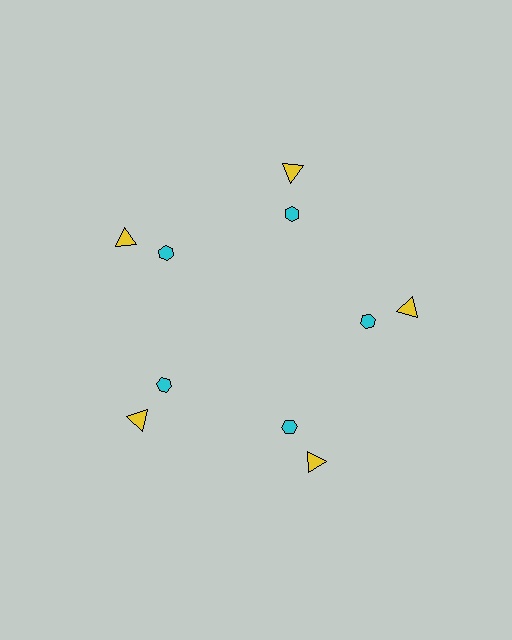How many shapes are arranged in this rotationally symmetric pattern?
There are 10 shapes, arranged in 5 groups of 2.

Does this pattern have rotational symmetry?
Yes, this pattern has 5-fold rotational symmetry. It looks the same after rotating 72 degrees around the center.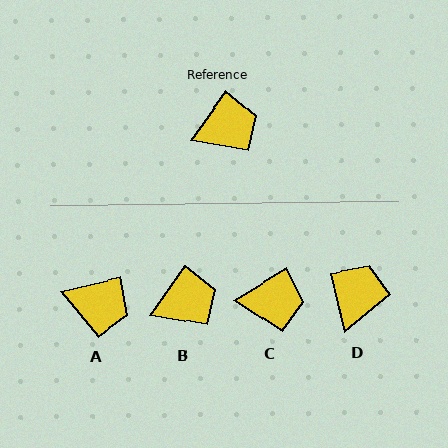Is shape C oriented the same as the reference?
No, it is off by about 23 degrees.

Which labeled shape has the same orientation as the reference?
B.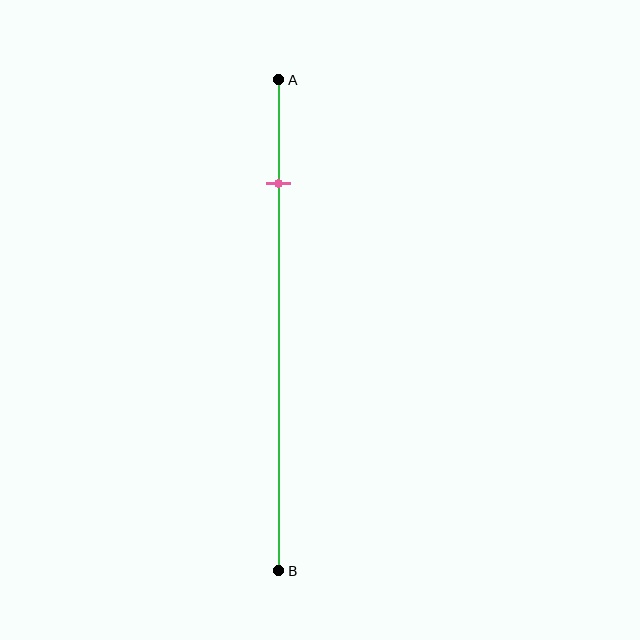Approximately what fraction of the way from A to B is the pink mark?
The pink mark is approximately 20% of the way from A to B.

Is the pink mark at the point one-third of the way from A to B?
No, the mark is at about 20% from A, not at the 33% one-third point.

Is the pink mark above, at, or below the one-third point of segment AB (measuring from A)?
The pink mark is above the one-third point of segment AB.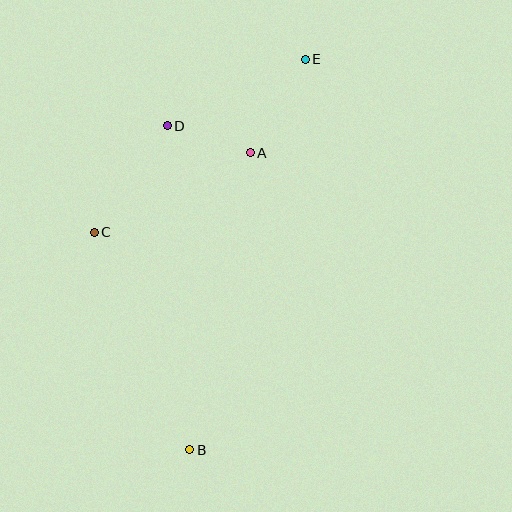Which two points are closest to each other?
Points A and D are closest to each other.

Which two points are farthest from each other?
Points B and E are farthest from each other.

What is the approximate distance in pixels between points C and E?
The distance between C and E is approximately 273 pixels.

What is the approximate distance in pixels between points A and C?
The distance between A and C is approximately 175 pixels.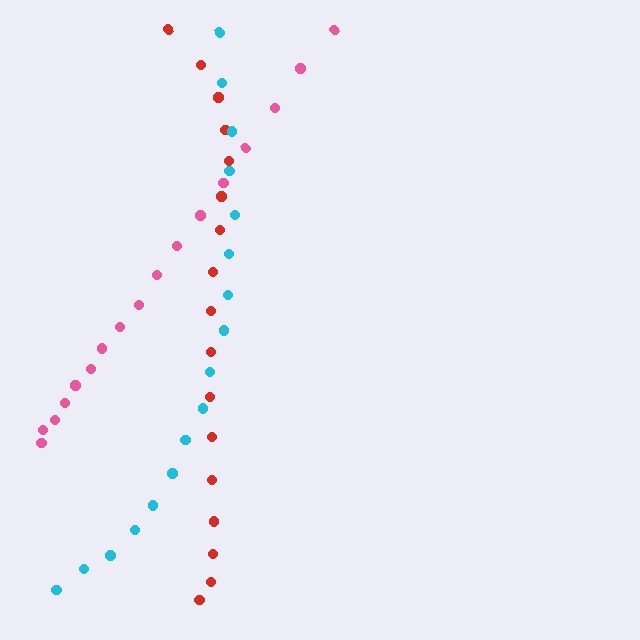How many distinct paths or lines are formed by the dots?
There are 3 distinct paths.